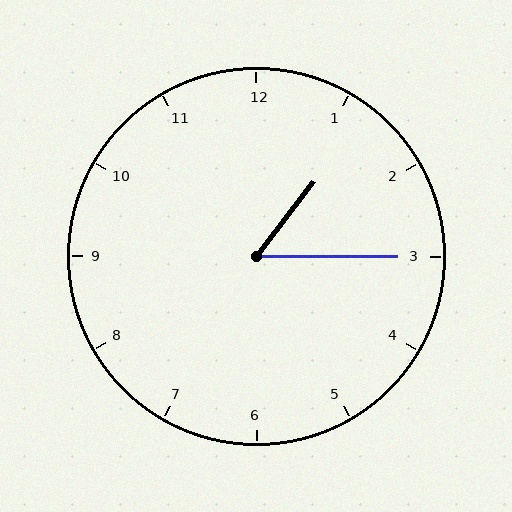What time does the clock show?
1:15.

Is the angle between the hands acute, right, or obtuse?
It is acute.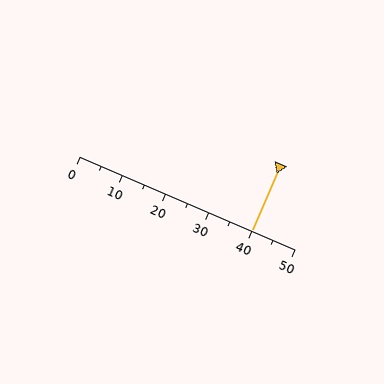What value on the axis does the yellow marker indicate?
The marker indicates approximately 40.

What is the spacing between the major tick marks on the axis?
The major ticks are spaced 10 apart.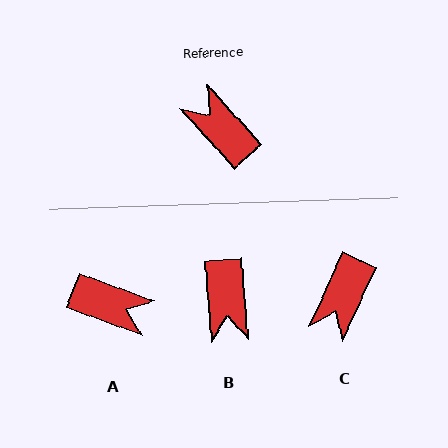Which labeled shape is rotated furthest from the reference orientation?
A, about 153 degrees away.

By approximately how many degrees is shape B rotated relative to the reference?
Approximately 142 degrees counter-clockwise.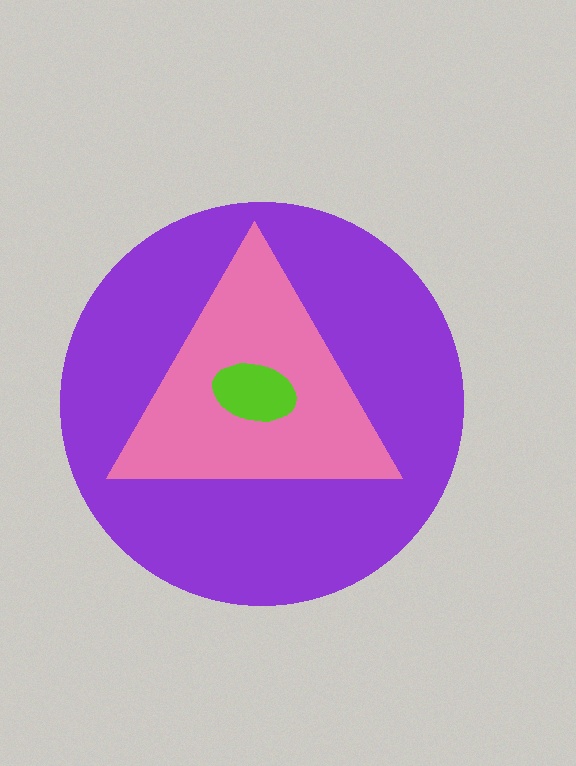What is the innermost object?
The lime ellipse.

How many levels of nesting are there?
3.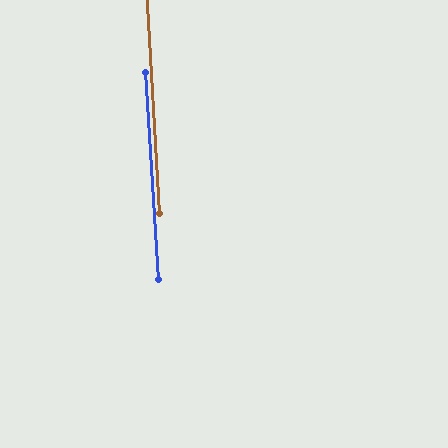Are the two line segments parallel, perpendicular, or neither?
Parallel — their directions differ by only 0.3°.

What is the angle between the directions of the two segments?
Approximately 0 degrees.